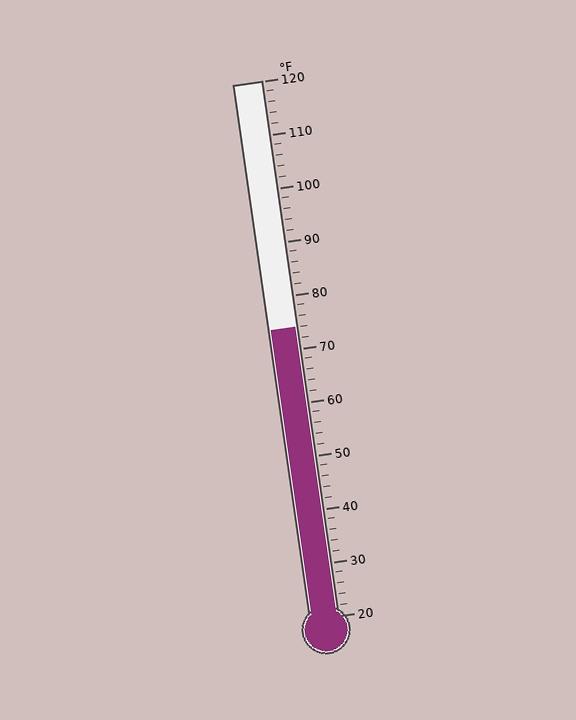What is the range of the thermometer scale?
The thermometer scale ranges from 20°F to 120°F.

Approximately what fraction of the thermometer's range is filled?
The thermometer is filled to approximately 55% of its range.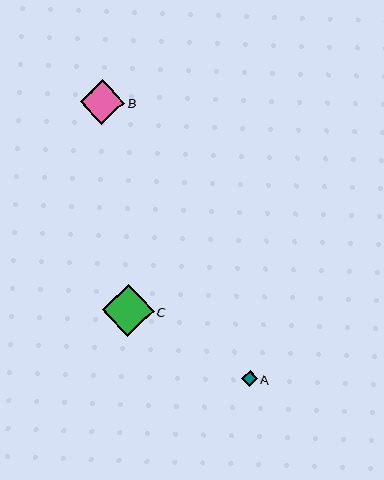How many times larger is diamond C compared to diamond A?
Diamond C is approximately 3.2 times the size of diamond A.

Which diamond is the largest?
Diamond C is the largest with a size of approximately 52 pixels.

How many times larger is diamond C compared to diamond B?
Diamond C is approximately 1.2 times the size of diamond B.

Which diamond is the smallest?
Diamond A is the smallest with a size of approximately 16 pixels.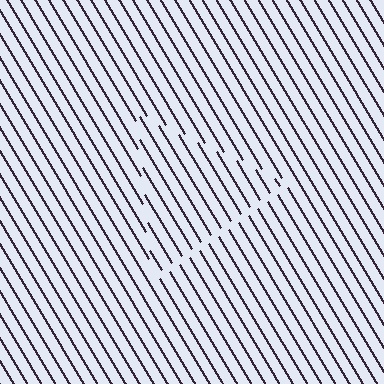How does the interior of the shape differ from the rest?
The interior of the shape contains the same grating, shifted by half a period — the contour is defined by the phase discontinuity where line-ends from the inner and outer gratings abut.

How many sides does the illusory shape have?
3 sides — the line-ends trace a triangle.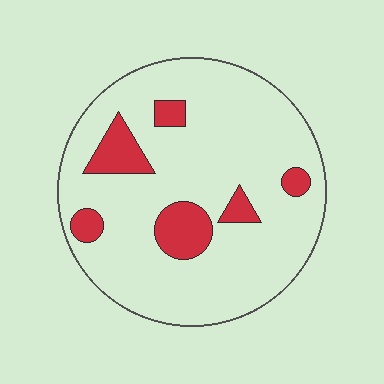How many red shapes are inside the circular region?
6.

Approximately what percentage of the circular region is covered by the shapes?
Approximately 15%.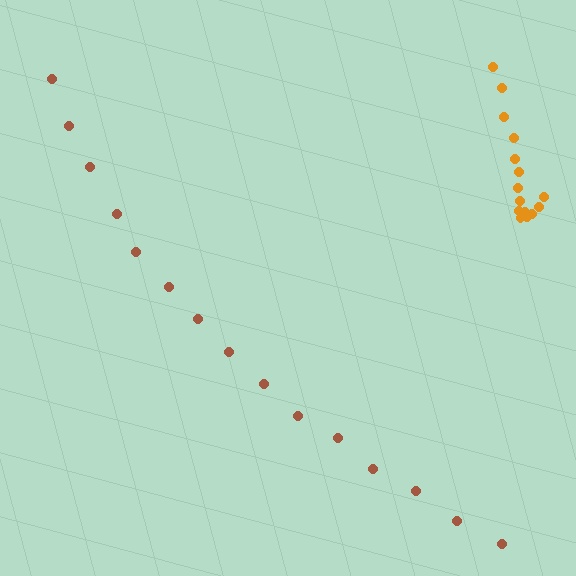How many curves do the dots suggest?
There are 2 distinct paths.